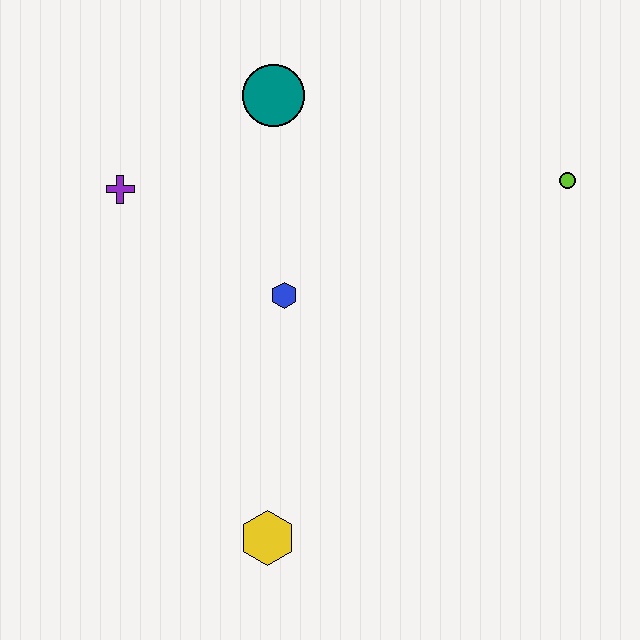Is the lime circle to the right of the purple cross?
Yes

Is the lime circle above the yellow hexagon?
Yes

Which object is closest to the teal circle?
The purple cross is closest to the teal circle.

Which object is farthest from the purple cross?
The lime circle is farthest from the purple cross.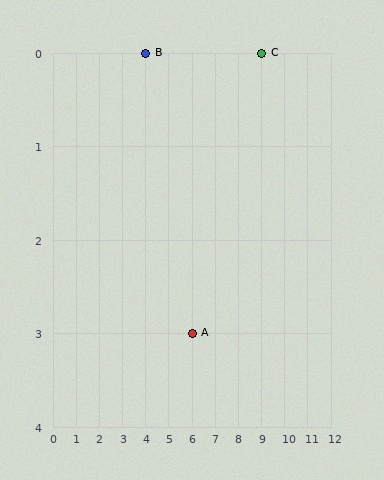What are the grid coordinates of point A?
Point A is at grid coordinates (6, 3).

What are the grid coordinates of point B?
Point B is at grid coordinates (4, 0).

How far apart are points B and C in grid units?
Points B and C are 5 columns apart.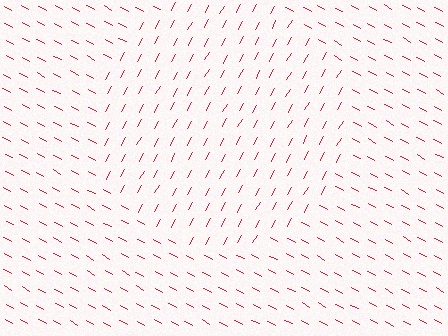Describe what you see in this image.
The image is filled with small red line segments. A circle region in the image has lines oriented differently from the surrounding lines, creating a visible texture boundary.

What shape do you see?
I see a circle.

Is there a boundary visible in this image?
Yes, there is a texture boundary formed by a change in line orientation.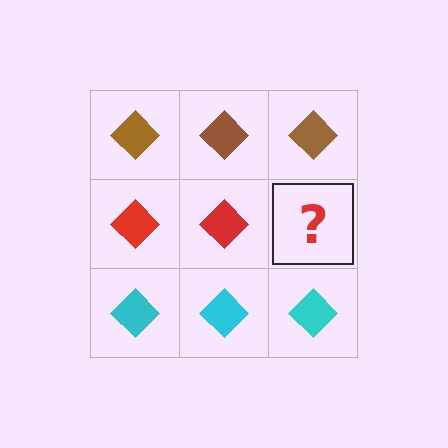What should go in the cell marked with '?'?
The missing cell should contain a red diamond.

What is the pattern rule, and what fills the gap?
The rule is that each row has a consistent color. The gap should be filled with a red diamond.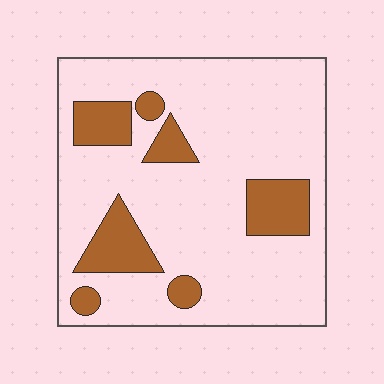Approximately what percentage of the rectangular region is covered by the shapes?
Approximately 20%.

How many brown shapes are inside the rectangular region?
7.